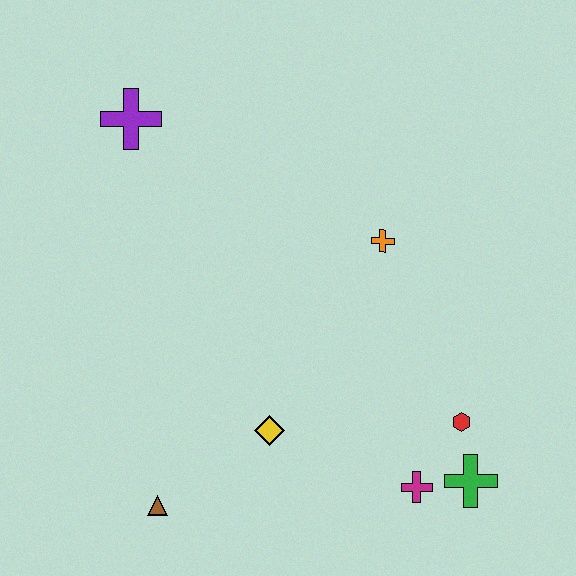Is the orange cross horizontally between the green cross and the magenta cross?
No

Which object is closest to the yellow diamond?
The brown triangle is closest to the yellow diamond.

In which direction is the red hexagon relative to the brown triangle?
The red hexagon is to the right of the brown triangle.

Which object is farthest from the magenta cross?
The purple cross is farthest from the magenta cross.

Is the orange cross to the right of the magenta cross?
No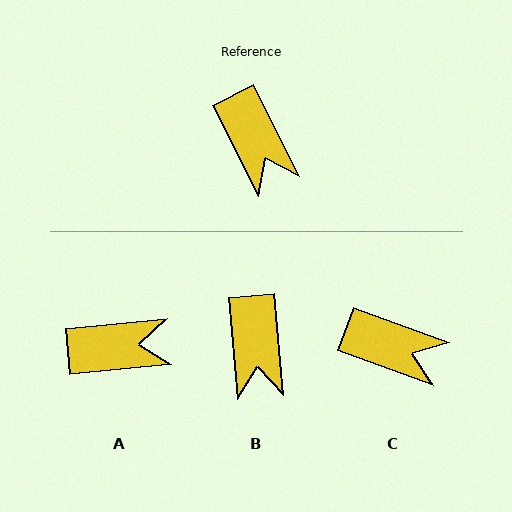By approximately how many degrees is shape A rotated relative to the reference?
Approximately 69 degrees counter-clockwise.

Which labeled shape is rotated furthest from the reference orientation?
A, about 69 degrees away.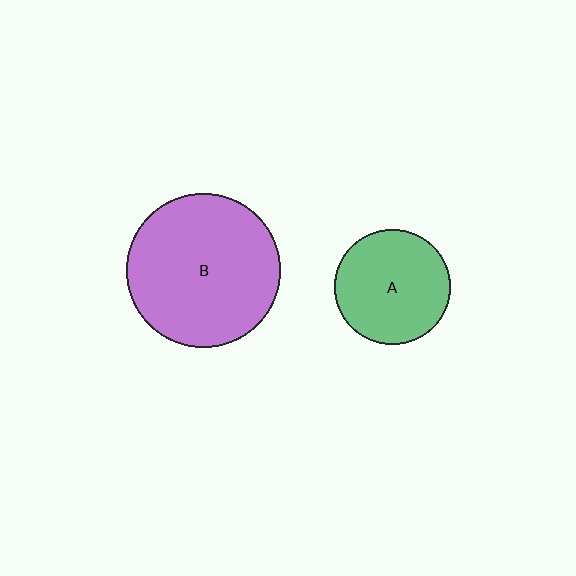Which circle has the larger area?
Circle B (purple).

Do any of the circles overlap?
No, none of the circles overlap.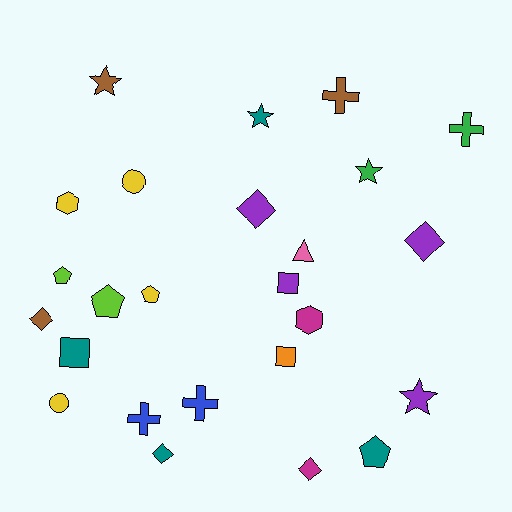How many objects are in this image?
There are 25 objects.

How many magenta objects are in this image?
There are 2 magenta objects.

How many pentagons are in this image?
There are 4 pentagons.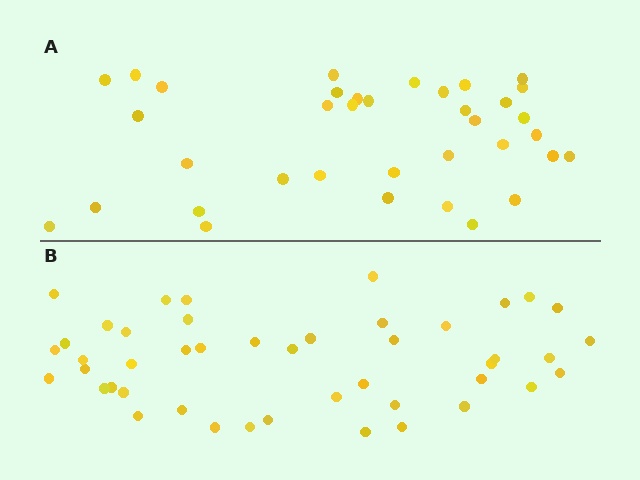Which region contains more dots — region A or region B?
Region B (the bottom region) has more dots.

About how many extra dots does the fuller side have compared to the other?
Region B has roughly 8 or so more dots than region A.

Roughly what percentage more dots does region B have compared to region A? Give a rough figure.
About 25% more.